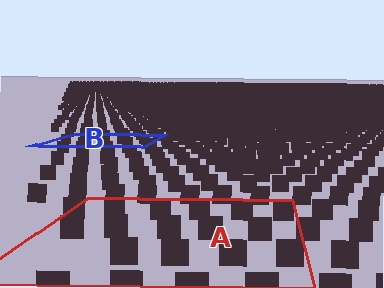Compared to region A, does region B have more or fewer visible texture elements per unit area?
Region B has more texture elements per unit area — they are packed more densely because it is farther away.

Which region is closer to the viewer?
Region A is closer. The texture elements there are larger and more spread out.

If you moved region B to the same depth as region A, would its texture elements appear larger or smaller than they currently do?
They would appear larger. At a closer depth, the same texture elements are projected at a bigger on-screen size.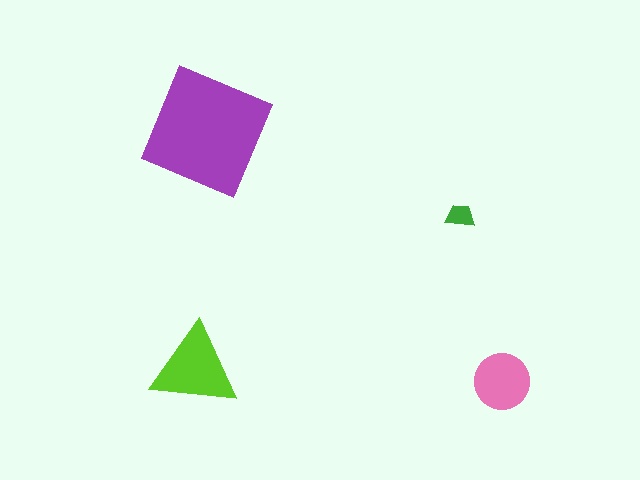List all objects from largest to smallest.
The purple square, the lime triangle, the pink circle, the green trapezoid.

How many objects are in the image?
There are 4 objects in the image.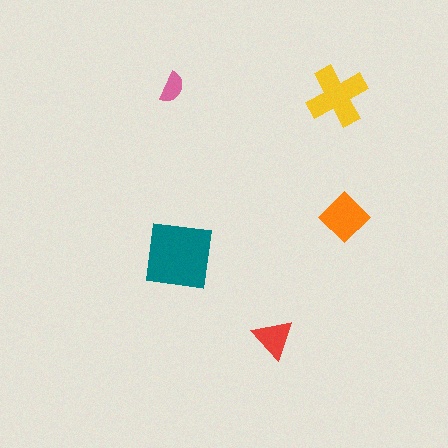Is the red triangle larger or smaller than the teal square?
Smaller.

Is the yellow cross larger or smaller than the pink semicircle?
Larger.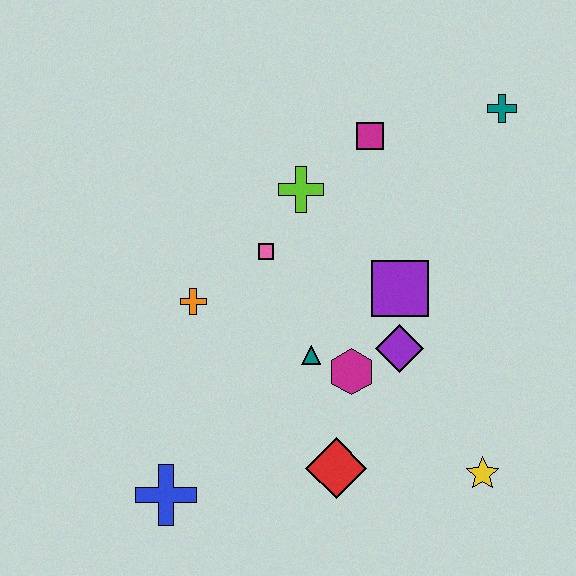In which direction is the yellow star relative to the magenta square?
The yellow star is below the magenta square.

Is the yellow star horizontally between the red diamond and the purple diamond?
No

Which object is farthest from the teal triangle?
The teal cross is farthest from the teal triangle.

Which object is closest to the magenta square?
The lime cross is closest to the magenta square.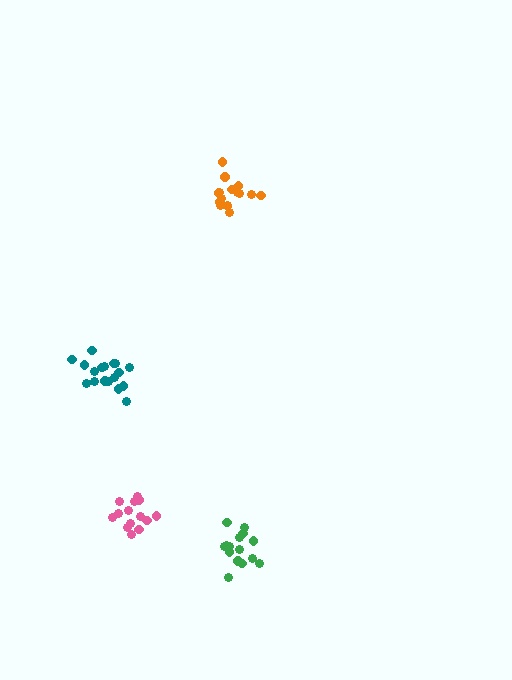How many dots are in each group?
Group 1: 16 dots, Group 2: 14 dots, Group 3: 15 dots, Group 4: 18 dots (63 total).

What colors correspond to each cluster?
The clusters are colored: orange, pink, green, teal.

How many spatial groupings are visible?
There are 4 spatial groupings.